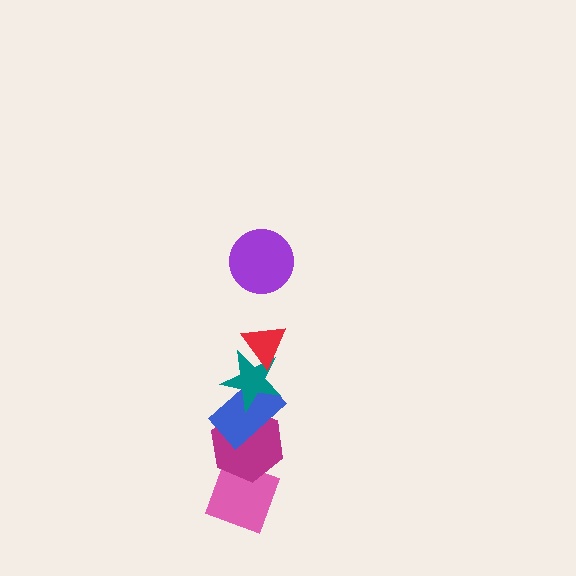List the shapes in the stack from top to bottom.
From top to bottom: the purple circle, the red triangle, the teal star, the blue rectangle, the magenta hexagon, the pink diamond.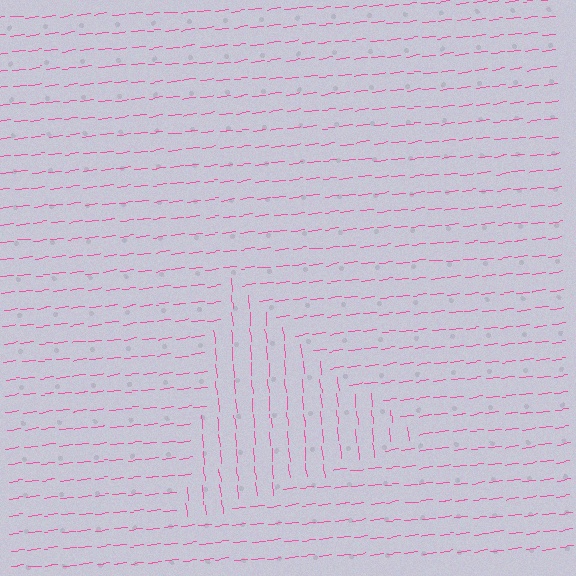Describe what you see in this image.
The image is filled with small pink line segments. A triangle region in the image has lines oriented differently from the surrounding lines, creating a visible texture boundary.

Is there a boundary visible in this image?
Yes, there is a texture boundary formed by a change in line orientation.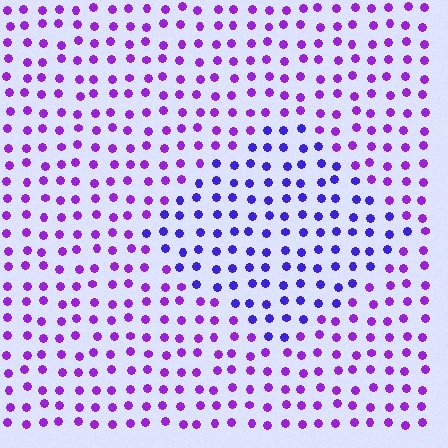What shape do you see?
I see a diamond.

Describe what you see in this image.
The image is filled with small purple elements in a uniform arrangement. A diamond-shaped region is visible where the elements are tinted to a slightly different hue, forming a subtle color boundary.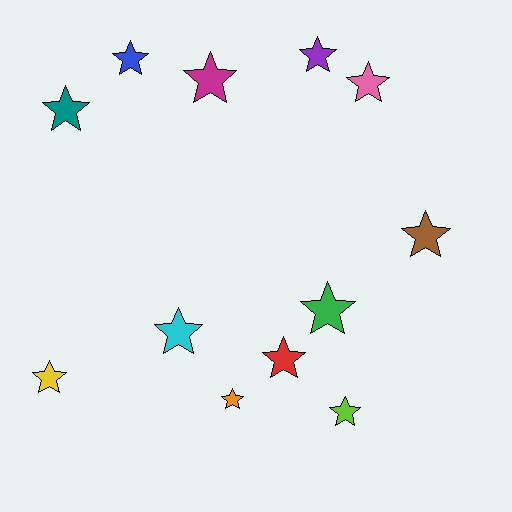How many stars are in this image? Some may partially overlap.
There are 12 stars.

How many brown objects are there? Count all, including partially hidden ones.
There is 1 brown object.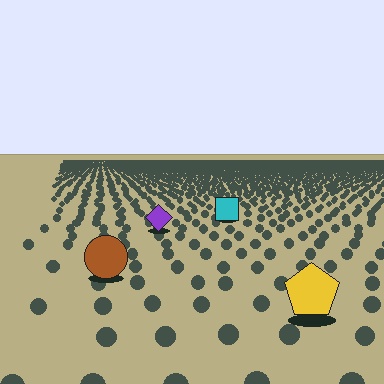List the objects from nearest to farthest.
From nearest to farthest: the yellow pentagon, the brown circle, the purple diamond, the cyan square.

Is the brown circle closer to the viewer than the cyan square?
Yes. The brown circle is closer — you can tell from the texture gradient: the ground texture is coarser near it.